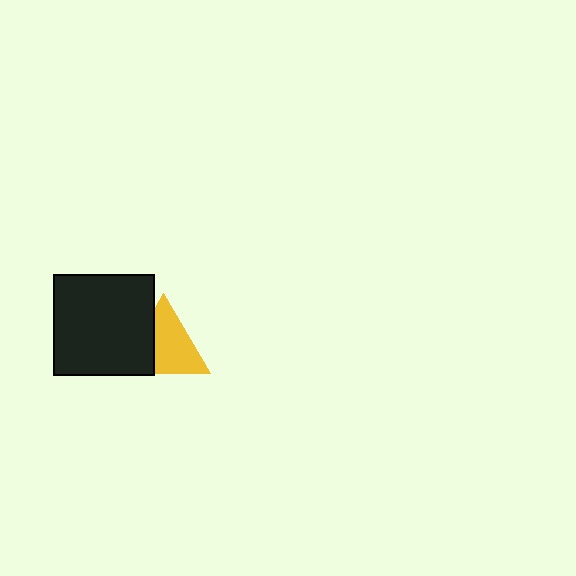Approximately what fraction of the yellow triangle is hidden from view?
Roughly 34% of the yellow triangle is hidden behind the black square.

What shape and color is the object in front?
The object in front is a black square.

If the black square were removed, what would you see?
You would see the complete yellow triangle.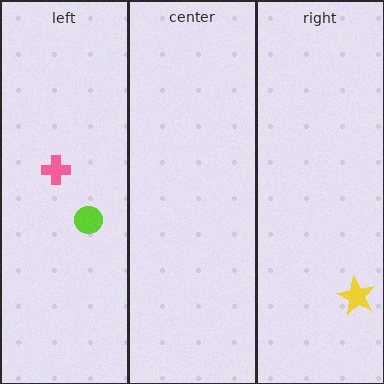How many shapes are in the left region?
2.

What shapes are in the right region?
The yellow star.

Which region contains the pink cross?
The left region.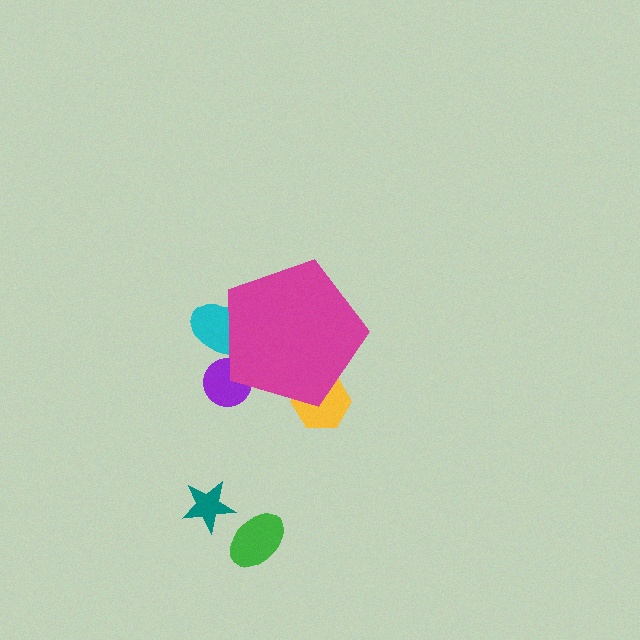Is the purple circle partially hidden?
Yes, the purple circle is partially hidden behind the magenta pentagon.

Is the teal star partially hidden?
No, the teal star is fully visible.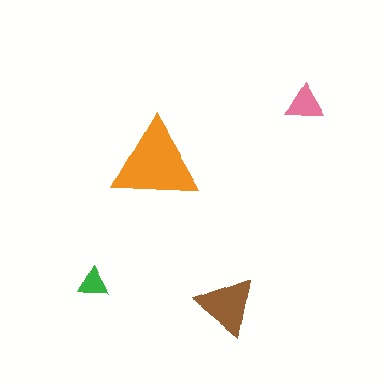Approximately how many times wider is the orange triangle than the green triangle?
About 3 times wider.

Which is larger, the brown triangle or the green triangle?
The brown one.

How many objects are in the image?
There are 4 objects in the image.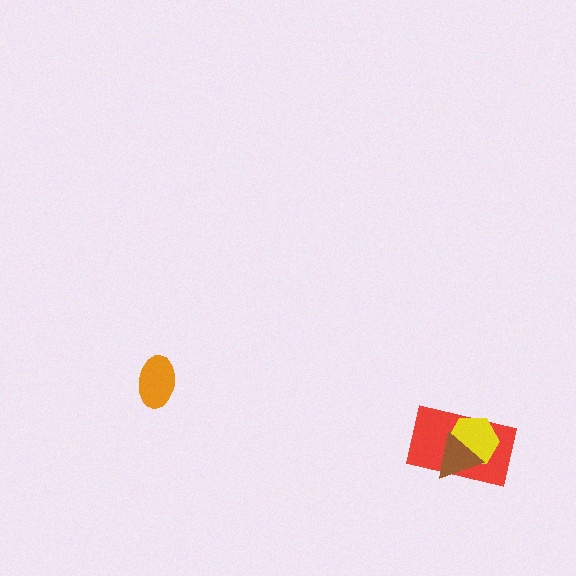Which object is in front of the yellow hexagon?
The brown triangle is in front of the yellow hexagon.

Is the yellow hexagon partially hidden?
Yes, it is partially covered by another shape.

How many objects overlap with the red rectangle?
2 objects overlap with the red rectangle.